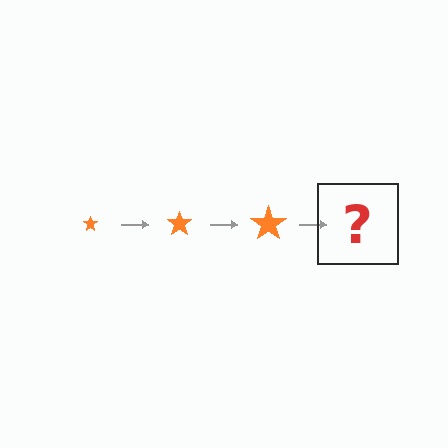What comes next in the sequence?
The next element should be an orange star, larger than the previous one.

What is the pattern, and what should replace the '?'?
The pattern is that the star gets progressively larger each step. The '?' should be an orange star, larger than the previous one.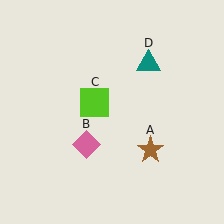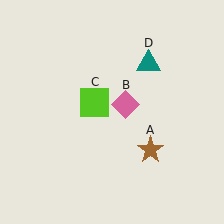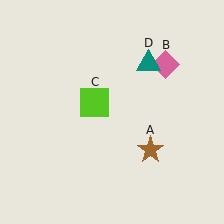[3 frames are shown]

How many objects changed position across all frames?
1 object changed position: pink diamond (object B).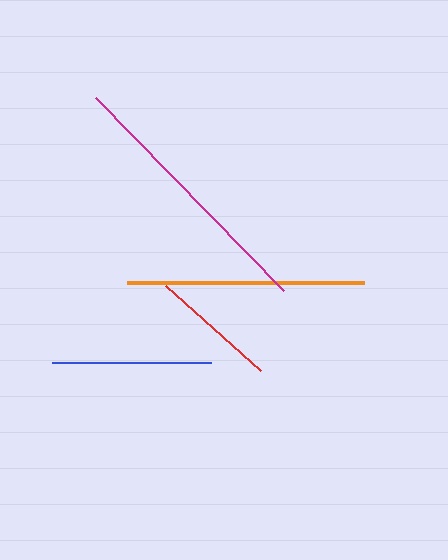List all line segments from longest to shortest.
From longest to shortest: magenta, orange, blue, red.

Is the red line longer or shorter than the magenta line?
The magenta line is longer than the red line.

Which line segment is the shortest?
The red line is the shortest at approximately 127 pixels.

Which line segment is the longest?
The magenta line is the longest at approximately 269 pixels.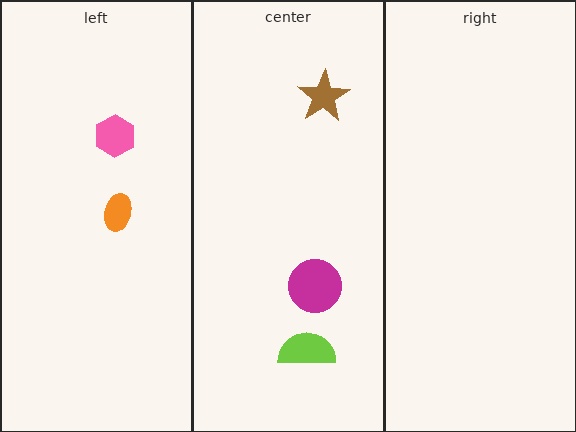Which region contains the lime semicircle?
The center region.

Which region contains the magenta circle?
The center region.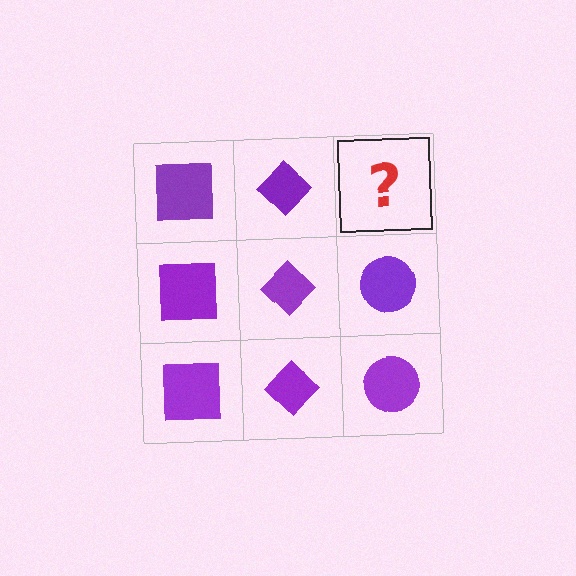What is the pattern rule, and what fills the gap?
The rule is that each column has a consistent shape. The gap should be filled with a purple circle.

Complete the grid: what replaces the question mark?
The question mark should be replaced with a purple circle.